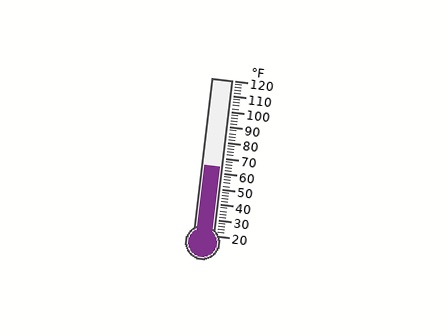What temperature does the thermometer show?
The thermometer shows approximately 64°F.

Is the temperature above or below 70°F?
The temperature is below 70°F.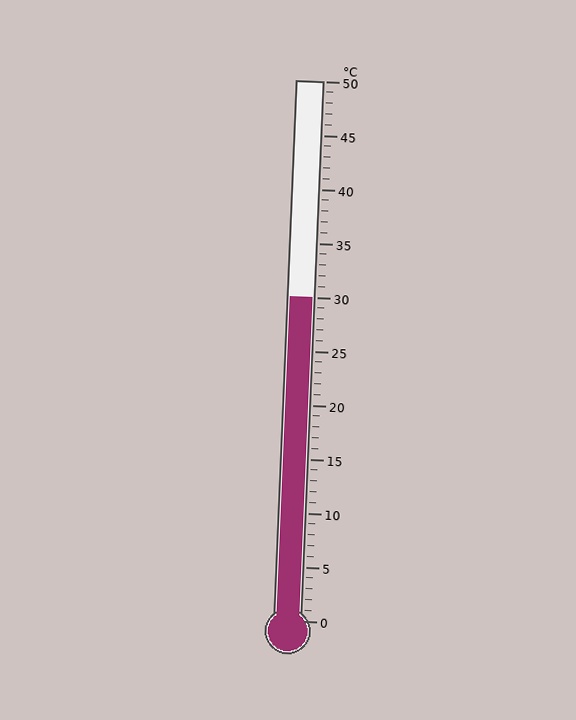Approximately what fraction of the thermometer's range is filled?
The thermometer is filled to approximately 60% of its range.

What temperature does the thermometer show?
The thermometer shows approximately 30°C.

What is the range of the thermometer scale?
The thermometer scale ranges from 0°C to 50°C.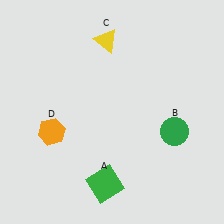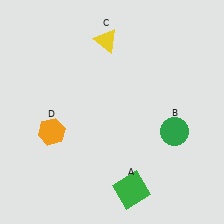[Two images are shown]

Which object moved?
The green square (A) moved right.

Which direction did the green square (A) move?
The green square (A) moved right.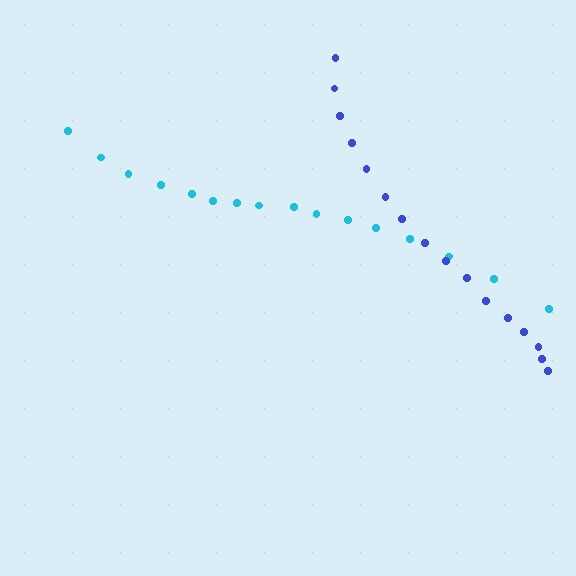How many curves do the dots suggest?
There are 2 distinct paths.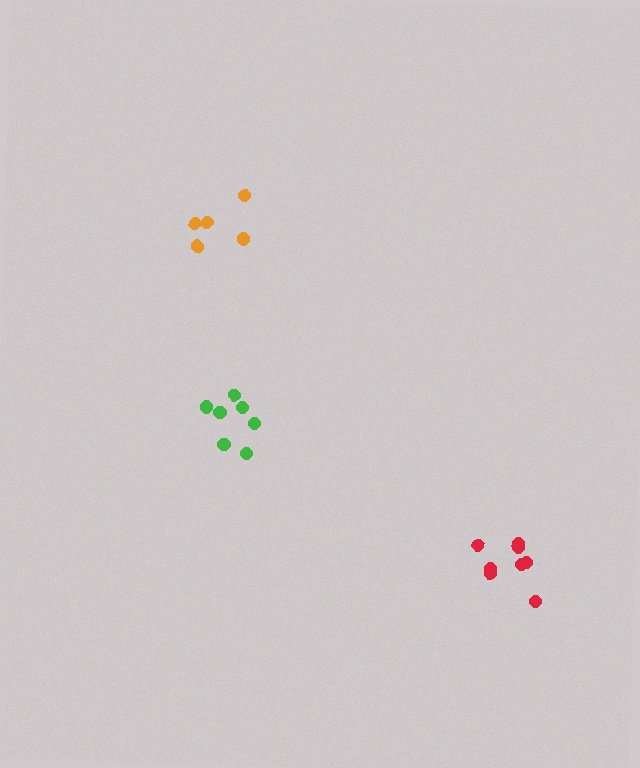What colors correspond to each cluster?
The clusters are colored: orange, red, green.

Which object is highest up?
The orange cluster is topmost.